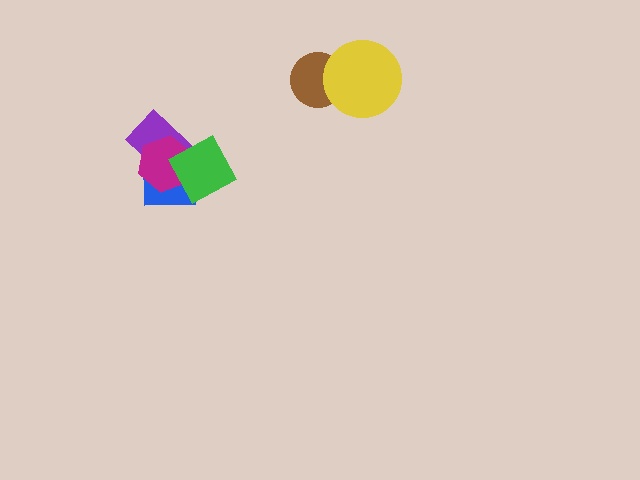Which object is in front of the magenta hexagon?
The green diamond is in front of the magenta hexagon.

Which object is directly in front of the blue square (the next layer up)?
The purple rectangle is directly in front of the blue square.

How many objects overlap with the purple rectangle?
3 objects overlap with the purple rectangle.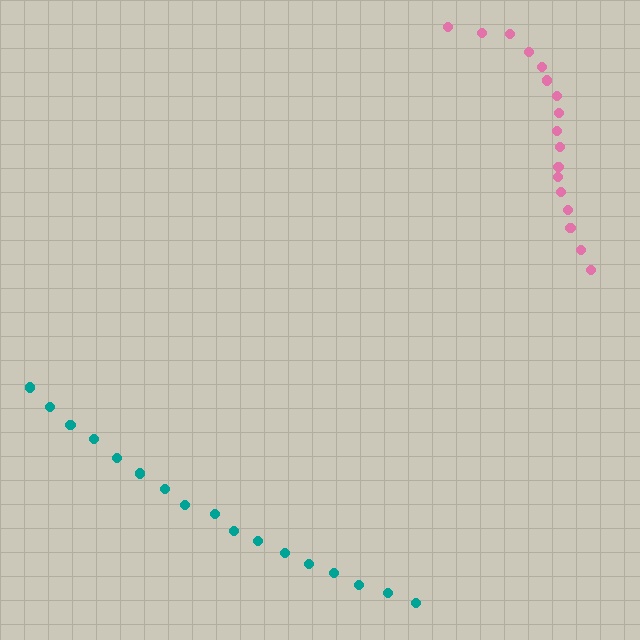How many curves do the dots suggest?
There are 2 distinct paths.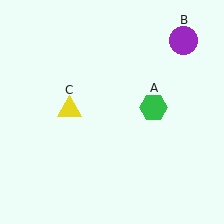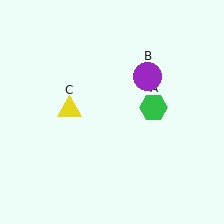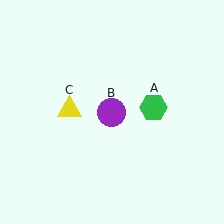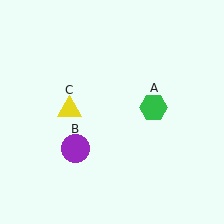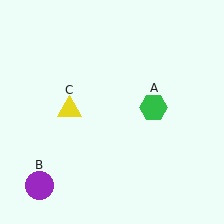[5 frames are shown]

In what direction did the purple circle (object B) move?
The purple circle (object B) moved down and to the left.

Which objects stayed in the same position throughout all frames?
Green hexagon (object A) and yellow triangle (object C) remained stationary.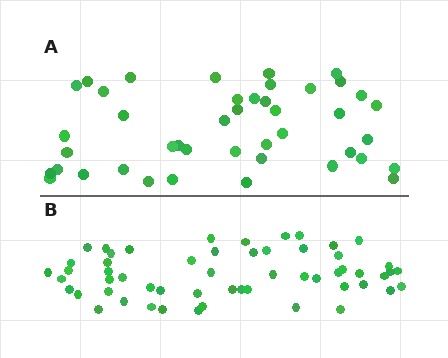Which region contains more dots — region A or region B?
Region B (the bottom region) has more dots.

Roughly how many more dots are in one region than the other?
Region B has approximately 15 more dots than region A.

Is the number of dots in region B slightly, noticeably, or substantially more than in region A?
Region B has noticeably more, but not dramatically so. The ratio is roughly 1.3 to 1.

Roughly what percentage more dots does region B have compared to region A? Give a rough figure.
About 30% more.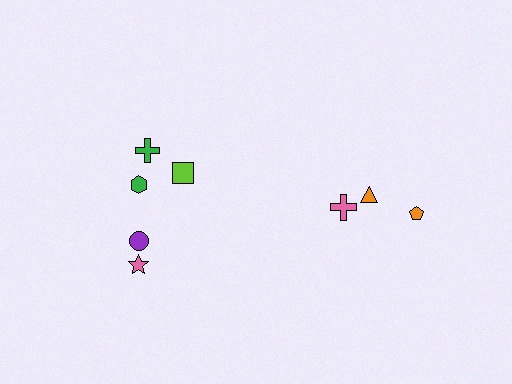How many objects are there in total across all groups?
There are 8 objects.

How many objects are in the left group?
There are 5 objects.